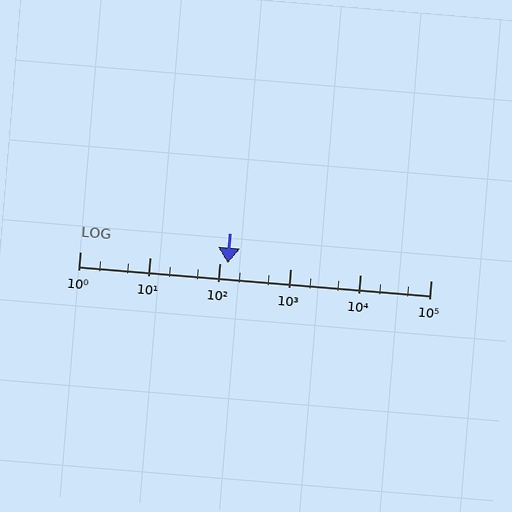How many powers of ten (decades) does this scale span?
The scale spans 5 decades, from 1 to 100000.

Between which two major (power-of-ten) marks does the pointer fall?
The pointer is between 100 and 1000.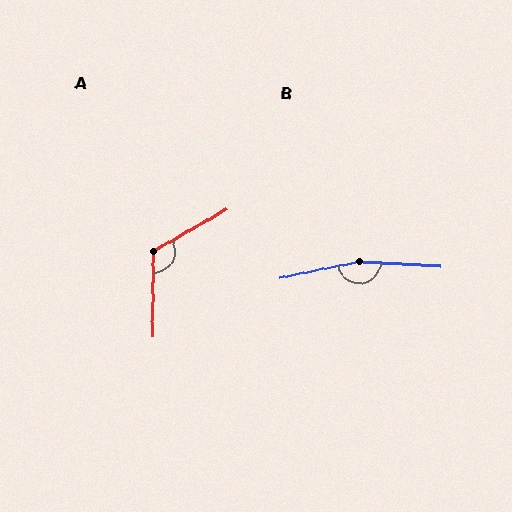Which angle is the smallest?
A, at approximately 120 degrees.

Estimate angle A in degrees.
Approximately 120 degrees.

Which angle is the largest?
B, at approximately 165 degrees.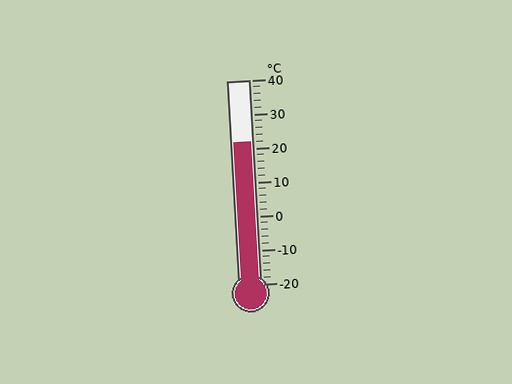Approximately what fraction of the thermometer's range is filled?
The thermometer is filled to approximately 70% of its range.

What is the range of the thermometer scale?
The thermometer scale ranges from -20°C to 40°C.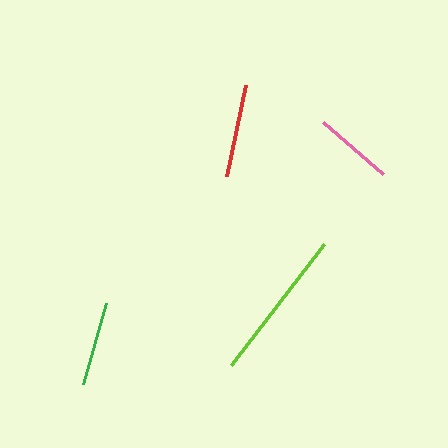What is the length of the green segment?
The green segment is approximately 84 pixels long.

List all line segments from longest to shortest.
From longest to shortest: lime, red, green, pink.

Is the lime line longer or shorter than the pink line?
The lime line is longer than the pink line.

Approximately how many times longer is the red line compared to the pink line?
The red line is approximately 1.2 times the length of the pink line.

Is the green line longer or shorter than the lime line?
The lime line is longer than the green line.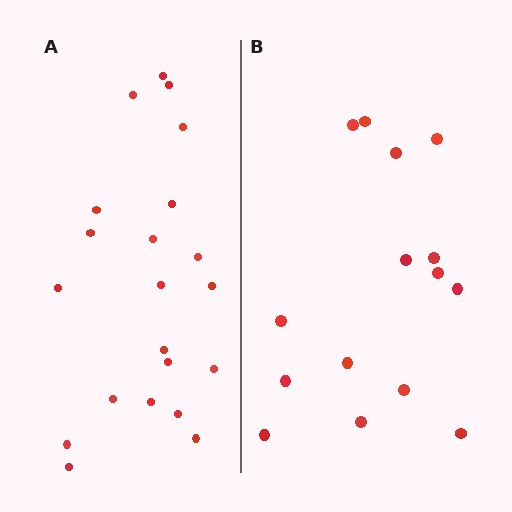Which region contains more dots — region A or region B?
Region A (the left region) has more dots.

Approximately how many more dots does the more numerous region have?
Region A has about 6 more dots than region B.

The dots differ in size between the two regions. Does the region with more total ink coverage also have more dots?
No. Region B has more total ink coverage because its dots are larger, but region A actually contains more individual dots. Total area can be misleading — the number of items is what matters here.